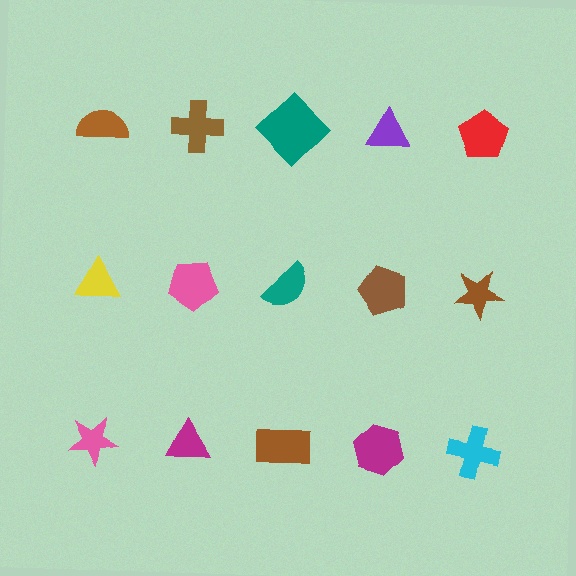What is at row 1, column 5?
A red pentagon.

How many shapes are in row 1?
5 shapes.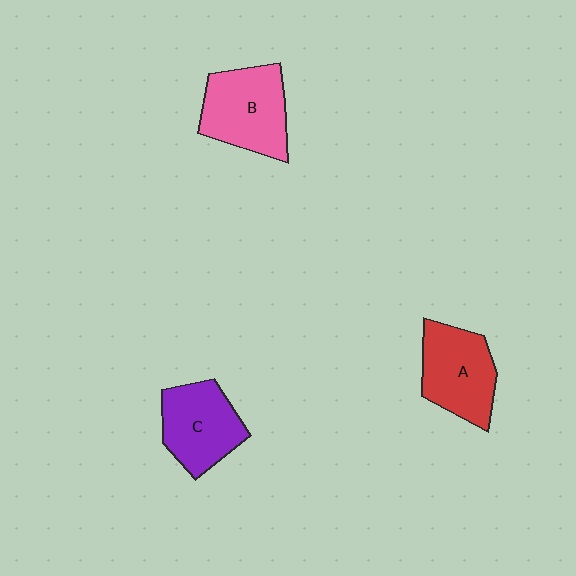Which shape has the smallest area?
Shape C (purple).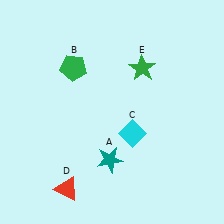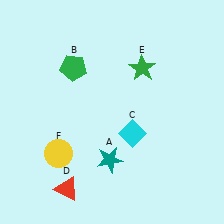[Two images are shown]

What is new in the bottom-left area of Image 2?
A yellow circle (F) was added in the bottom-left area of Image 2.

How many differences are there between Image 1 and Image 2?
There is 1 difference between the two images.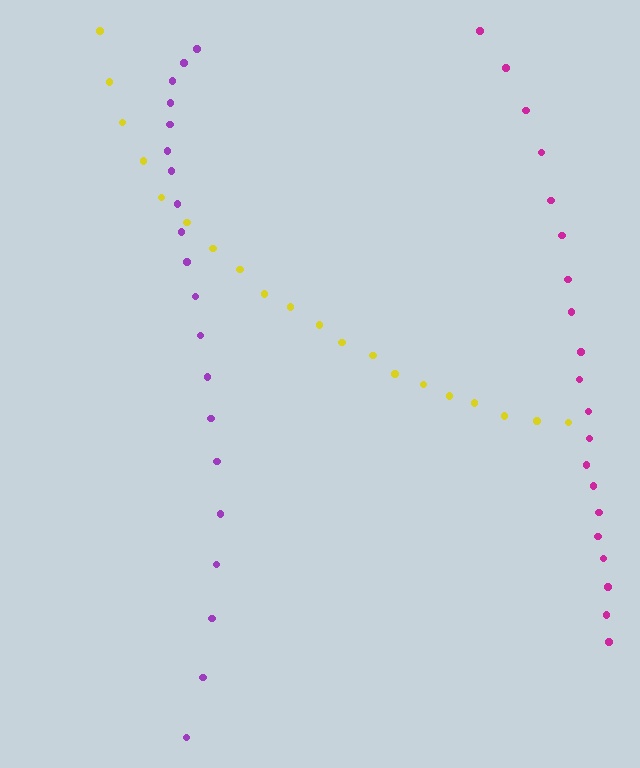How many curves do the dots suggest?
There are 3 distinct paths.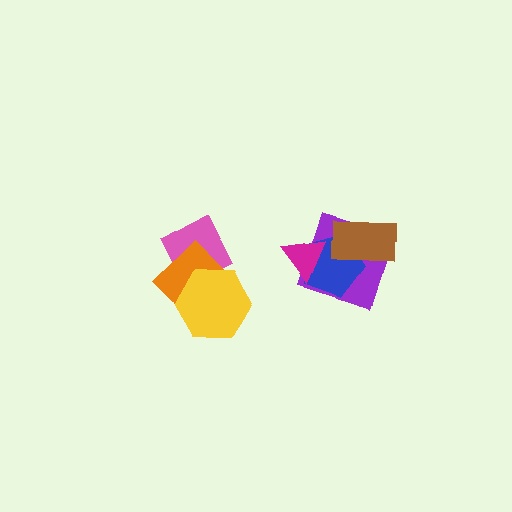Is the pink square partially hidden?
Yes, it is partially covered by another shape.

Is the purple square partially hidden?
Yes, it is partially covered by another shape.